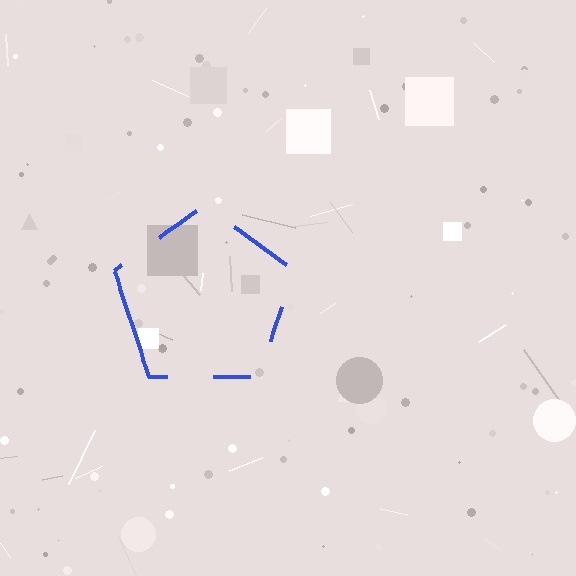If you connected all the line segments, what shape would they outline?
They would outline a pentagon.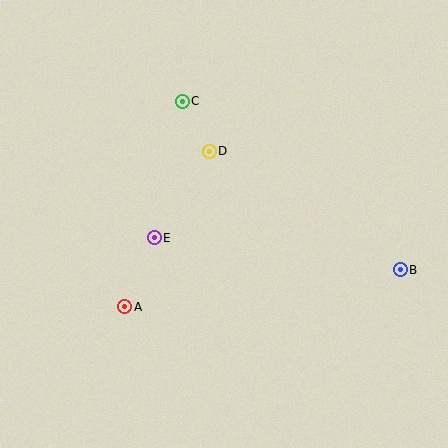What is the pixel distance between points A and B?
The distance between A and B is 278 pixels.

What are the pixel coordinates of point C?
Point C is at (182, 101).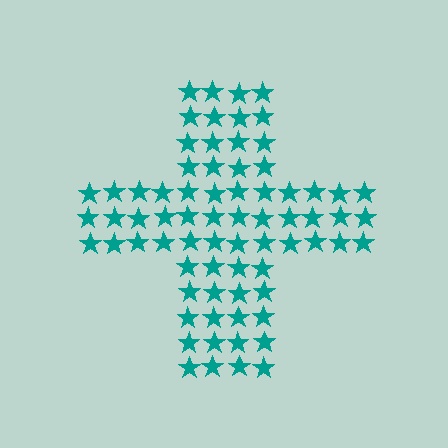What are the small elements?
The small elements are stars.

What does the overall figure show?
The overall figure shows a cross.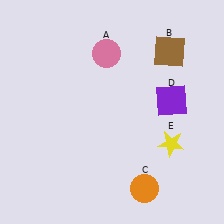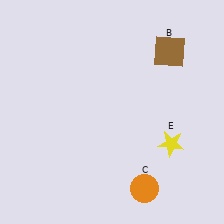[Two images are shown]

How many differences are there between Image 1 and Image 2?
There are 2 differences between the two images.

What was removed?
The pink circle (A), the purple square (D) were removed in Image 2.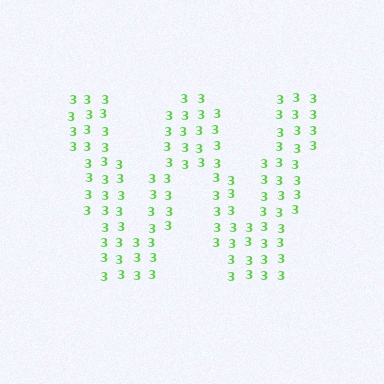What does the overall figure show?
The overall figure shows the letter W.